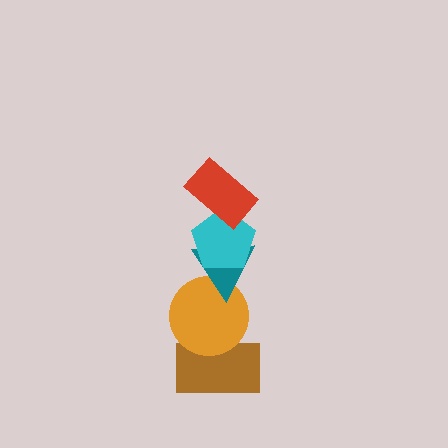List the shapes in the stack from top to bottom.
From top to bottom: the red rectangle, the cyan pentagon, the teal triangle, the orange circle, the brown rectangle.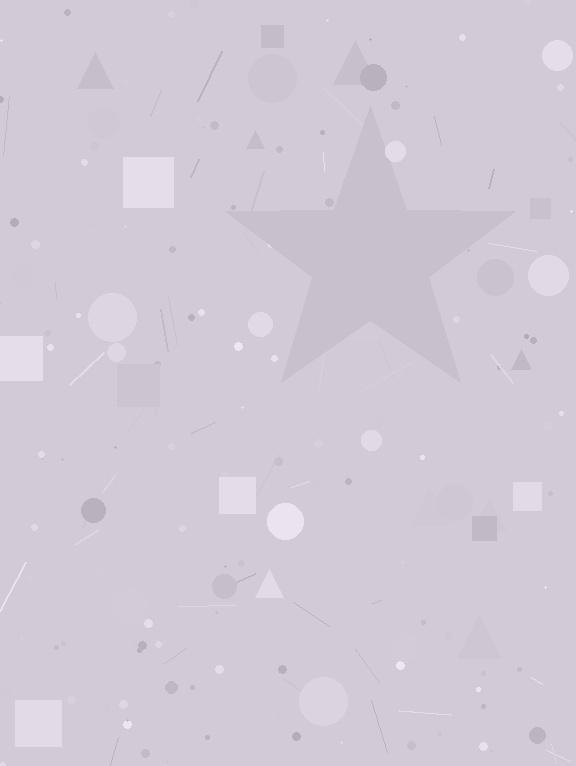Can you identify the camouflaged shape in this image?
The camouflaged shape is a star.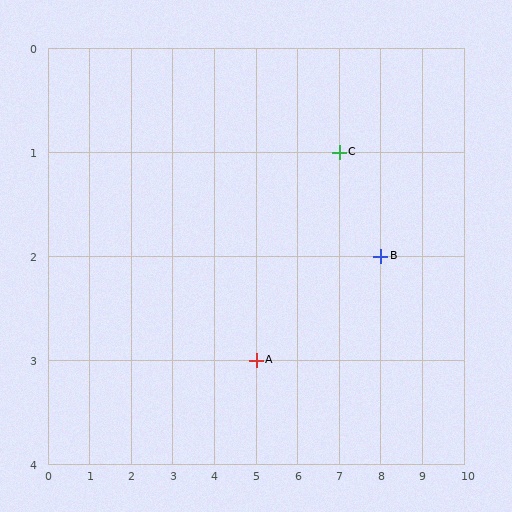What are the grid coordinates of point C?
Point C is at grid coordinates (7, 1).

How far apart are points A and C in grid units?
Points A and C are 2 columns and 2 rows apart (about 2.8 grid units diagonally).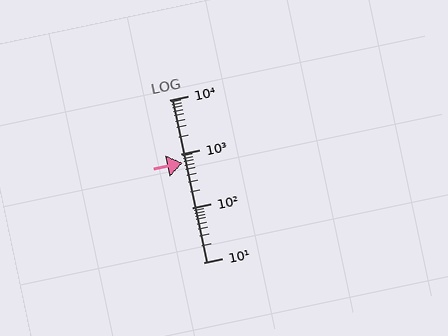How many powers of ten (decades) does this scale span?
The scale spans 3 decades, from 10 to 10000.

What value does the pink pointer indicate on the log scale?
The pointer indicates approximately 680.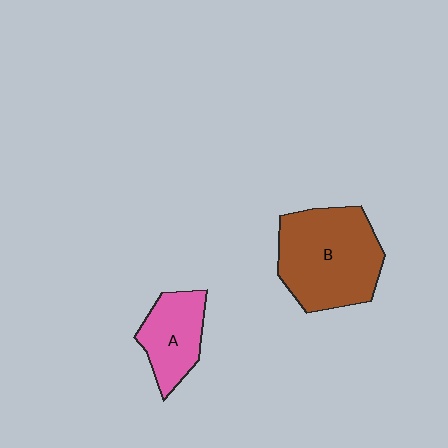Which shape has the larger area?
Shape B (brown).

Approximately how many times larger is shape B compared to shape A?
Approximately 1.9 times.